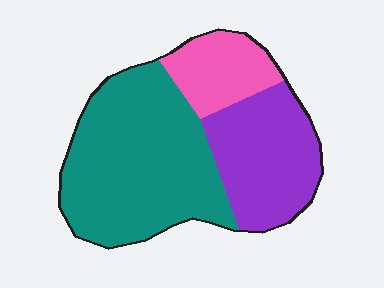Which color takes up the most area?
Teal, at roughly 55%.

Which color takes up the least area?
Pink, at roughly 15%.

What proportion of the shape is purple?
Purple covers 30% of the shape.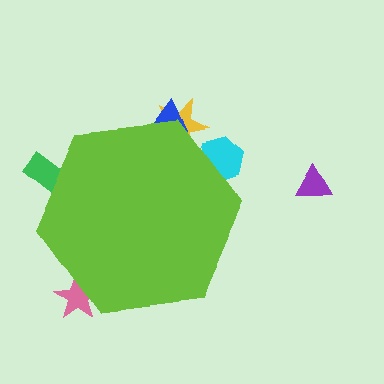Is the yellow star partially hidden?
Yes, the yellow star is partially hidden behind the lime hexagon.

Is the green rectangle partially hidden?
Yes, the green rectangle is partially hidden behind the lime hexagon.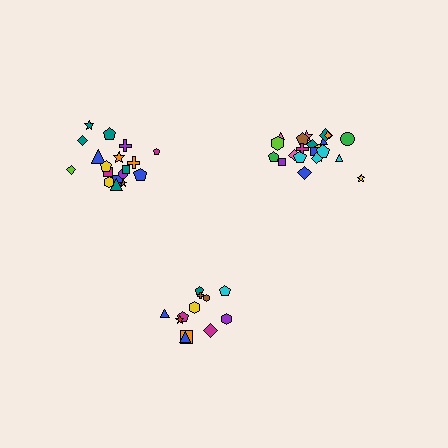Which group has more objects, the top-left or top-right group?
The top-right group.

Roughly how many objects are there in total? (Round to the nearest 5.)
Roughly 50 objects in total.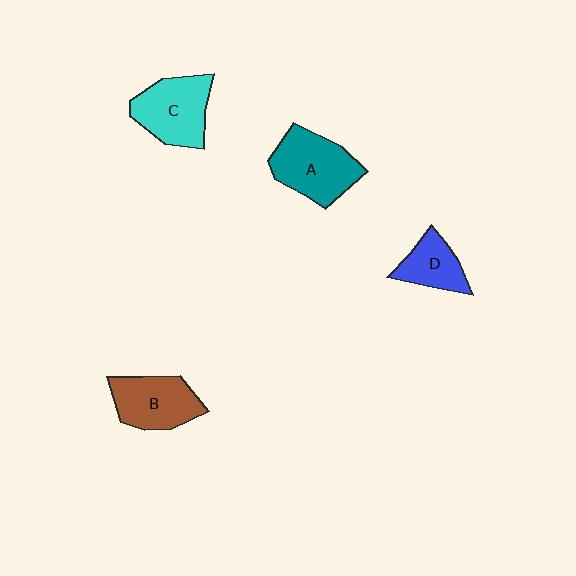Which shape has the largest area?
Shape A (teal).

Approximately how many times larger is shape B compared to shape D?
Approximately 1.4 times.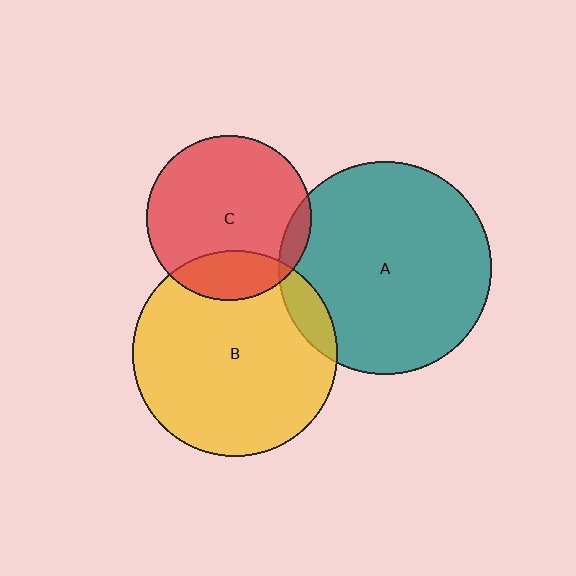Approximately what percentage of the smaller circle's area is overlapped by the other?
Approximately 5%.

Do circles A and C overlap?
Yes.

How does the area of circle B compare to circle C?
Approximately 1.6 times.